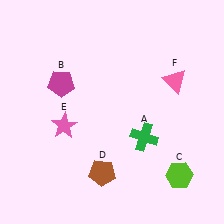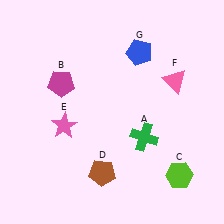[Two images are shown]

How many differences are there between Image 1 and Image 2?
There is 1 difference between the two images.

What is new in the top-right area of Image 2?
A blue pentagon (G) was added in the top-right area of Image 2.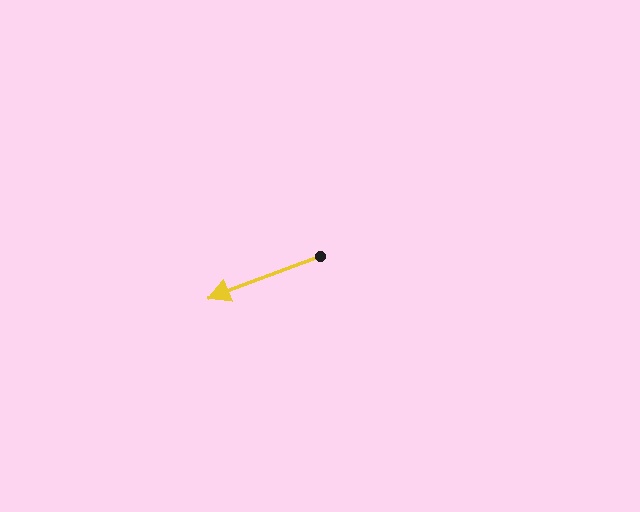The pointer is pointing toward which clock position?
Roughly 8 o'clock.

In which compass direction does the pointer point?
West.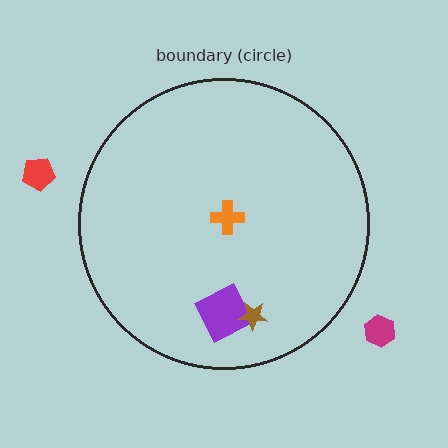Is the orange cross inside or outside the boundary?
Inside.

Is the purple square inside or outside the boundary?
Inside.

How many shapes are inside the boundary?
3 inside, 2 outside.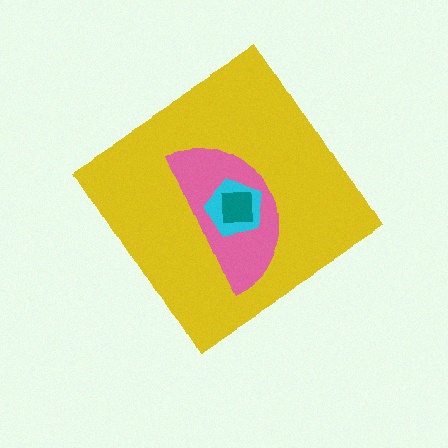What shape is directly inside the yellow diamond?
The pink semicircle.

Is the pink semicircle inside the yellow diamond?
Yes.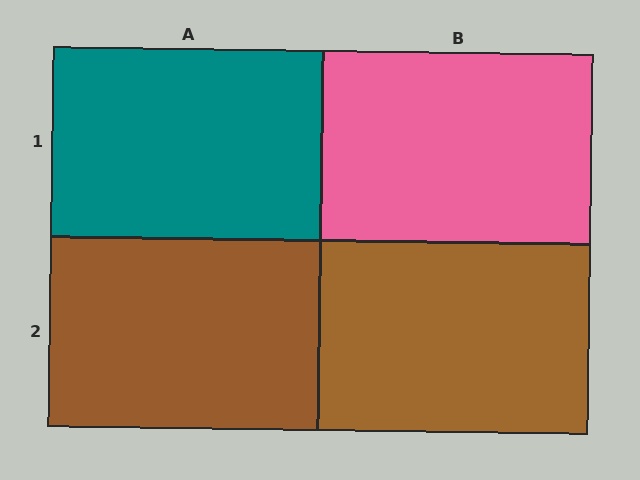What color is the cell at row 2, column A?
Brown.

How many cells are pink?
1 cell is pink.